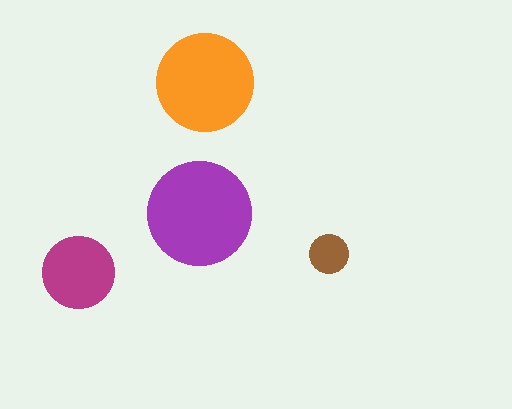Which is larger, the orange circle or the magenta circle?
The orange one.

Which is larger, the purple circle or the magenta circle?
The purple one.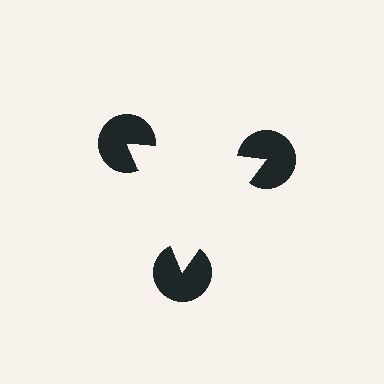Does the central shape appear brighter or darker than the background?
It typically appears slightly brighter than the background, even though no actual brightness change is drawn.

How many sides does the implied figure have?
3 sides.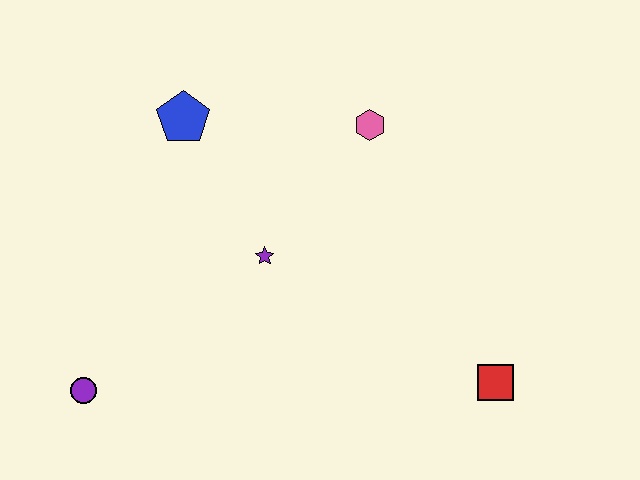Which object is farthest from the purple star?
The red square is farthest from the purple star.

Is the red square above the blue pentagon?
No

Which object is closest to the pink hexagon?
The purple star is closest to the pink hexagon.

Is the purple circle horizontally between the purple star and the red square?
No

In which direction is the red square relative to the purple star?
The red square is to the right of the purple star.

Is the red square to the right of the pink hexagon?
Yes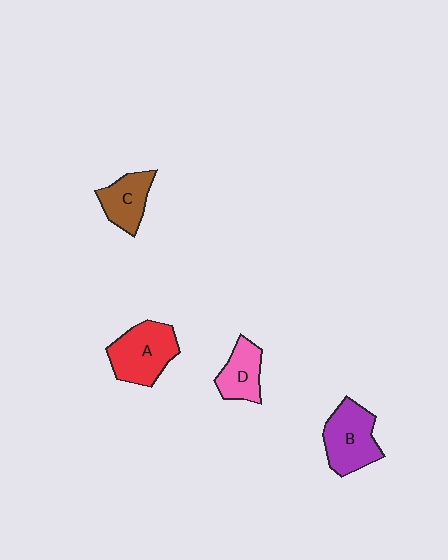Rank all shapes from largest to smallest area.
From largest to smallest: A (red), B (purple), C (brown), D (pink).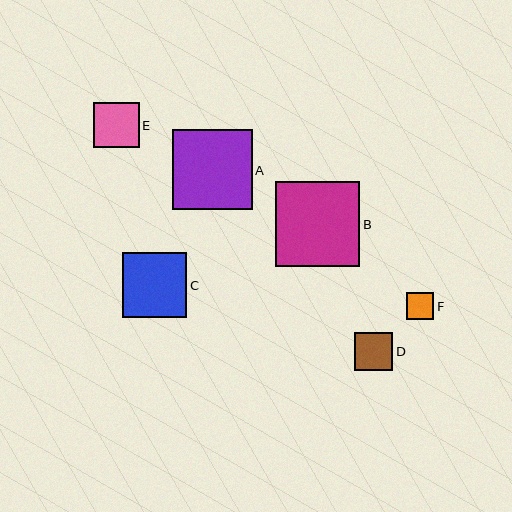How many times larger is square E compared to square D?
Square E is approximately 1.2 times the size of square D.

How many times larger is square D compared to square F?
Square D is approximately 1.4 times the size of square F.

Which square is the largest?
Square B is the largest with a size of approximately 84 pixels.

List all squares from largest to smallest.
From largest to smallest: B, A, C, E, D, F.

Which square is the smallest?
Square F is the smallest with a size of approximately 27 pixels.